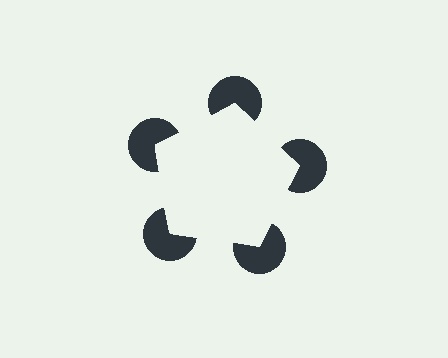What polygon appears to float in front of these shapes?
An illusory pentagon — its edges are inferred from the aligned wedge cuts in the pac-man discs, not physically drawn.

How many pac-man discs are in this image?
There are 5 — one at each vertex of the illusory pentagon.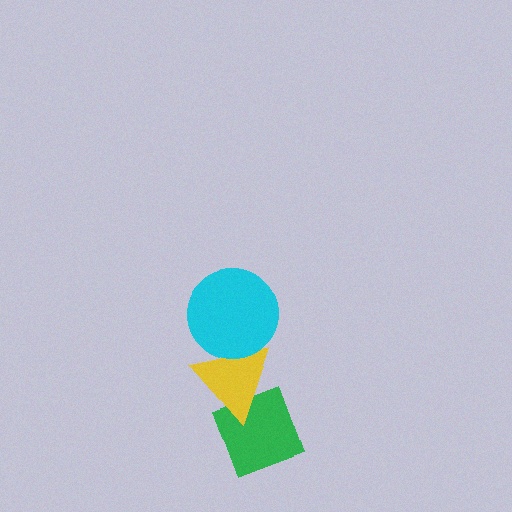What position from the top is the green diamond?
The green diamond is 3rd from the top.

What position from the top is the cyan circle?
The cyan circle is 1st from the top.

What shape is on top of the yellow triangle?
The cyan circle is on top of the yellow triangle.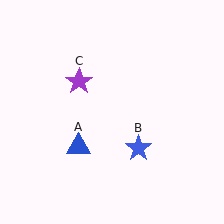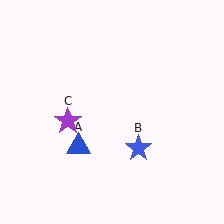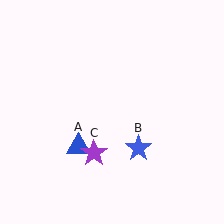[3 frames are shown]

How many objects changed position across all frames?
1 object changed position: purple star (object C).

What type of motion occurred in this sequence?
The purple star (object C) rotated counterclockwise around the center of the scene.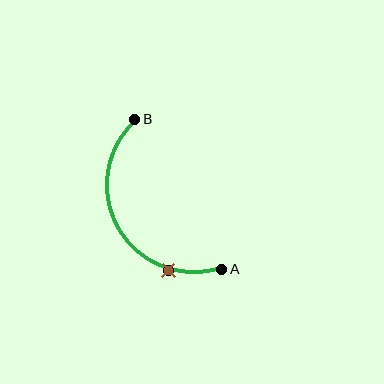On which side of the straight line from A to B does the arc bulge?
The arc bulges to the left of the straight line connecting A and B.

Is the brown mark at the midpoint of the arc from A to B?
No. The brown mark lies on the arc but is closer to endpoint A. The arc midpoint would be at the point on the curve equidistant along the arc from both A and B.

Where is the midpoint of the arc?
The arc midpoint is the point on the curve farthest from the straight line joining A and B. It sits to the left of that line.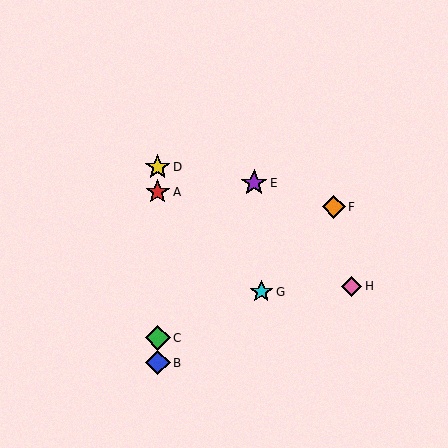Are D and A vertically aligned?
Yes, both are at x≈158.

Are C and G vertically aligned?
No, C is at x≈158 and G is at x≈261.